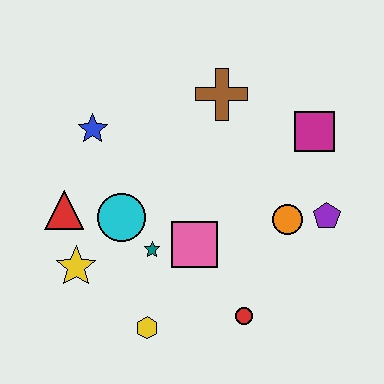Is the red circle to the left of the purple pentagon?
Yes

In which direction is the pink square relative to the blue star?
The pink square is below the blue star.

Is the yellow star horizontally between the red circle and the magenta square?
No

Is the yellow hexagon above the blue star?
No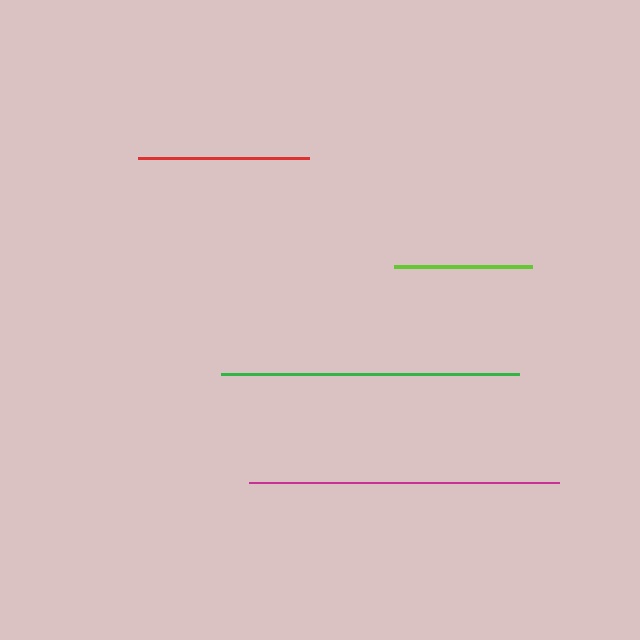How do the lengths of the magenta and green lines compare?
The magenta and green lines are approximately the same length.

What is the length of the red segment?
The red segment is approximately 170 pixels long.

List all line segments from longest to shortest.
From longest to shortest: magenta, green, red, lime.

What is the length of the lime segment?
The lime segment is approximately 137 pixels long.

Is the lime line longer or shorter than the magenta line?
The magenta line is longer than the lime line.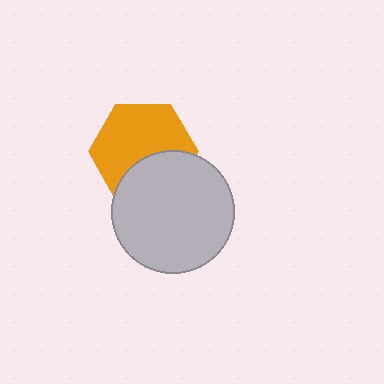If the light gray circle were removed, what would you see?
You would see the complete orange hexagon.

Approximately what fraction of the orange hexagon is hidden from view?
Roughly 35% of the orange hexagon is hidden behind the light gray circle.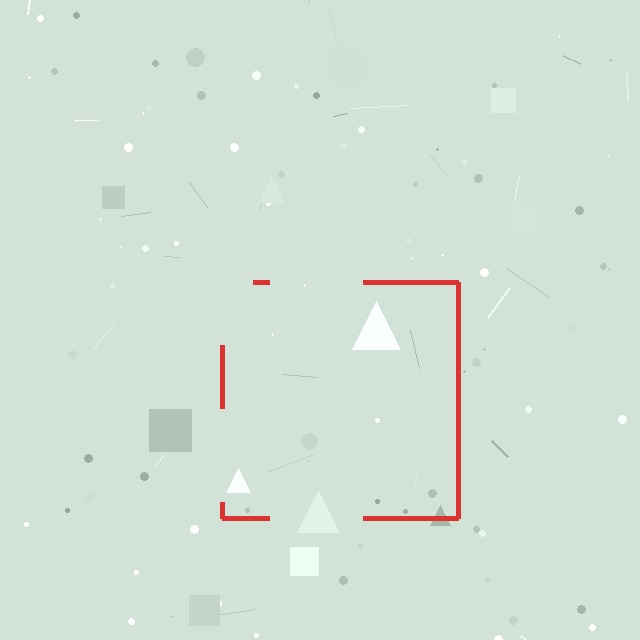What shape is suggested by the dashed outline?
The dashed outline suggests a square.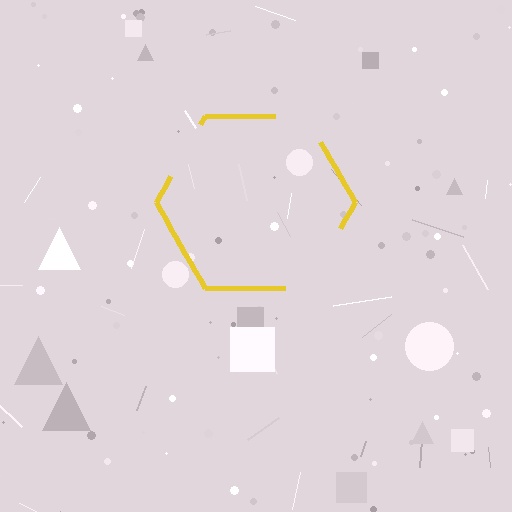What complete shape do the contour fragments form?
The contour fragments form a hexagon.